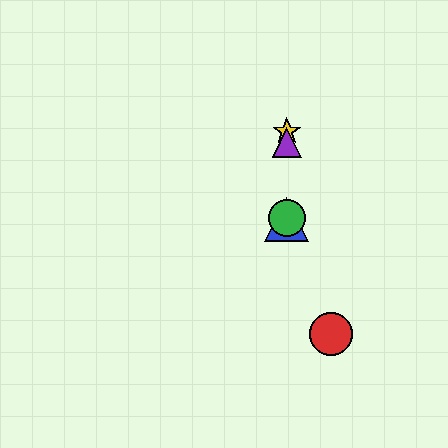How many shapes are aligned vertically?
4 shapes (the blue triangle, the green circle, the yellow star, the purple triangle) are aligned vertically.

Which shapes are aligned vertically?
The blue triangle, the green circle, the yellow star, the purple triangle are aligned vertically.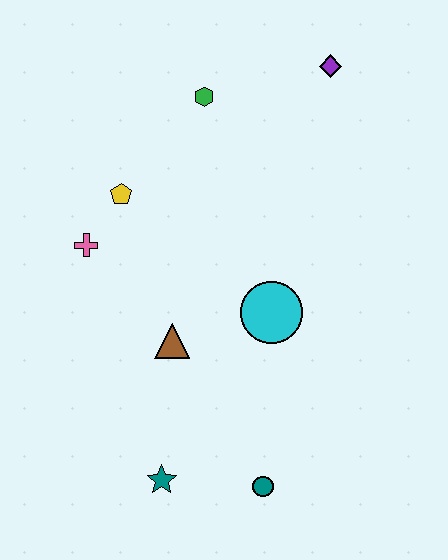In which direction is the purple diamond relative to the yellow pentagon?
The purple diamond is to the right of the yellow pentagon.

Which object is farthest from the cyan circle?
The purple diamond is farthest from the cyan circle.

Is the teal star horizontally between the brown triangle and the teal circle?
No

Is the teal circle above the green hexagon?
No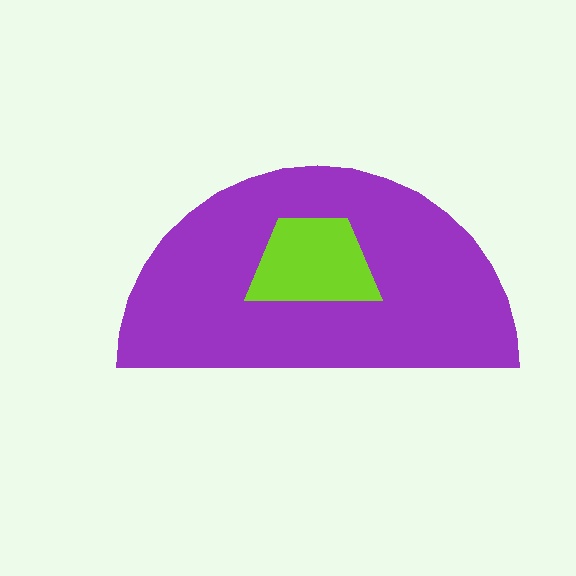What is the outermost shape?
The purple semicircle.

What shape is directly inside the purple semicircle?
The lime trapezoid.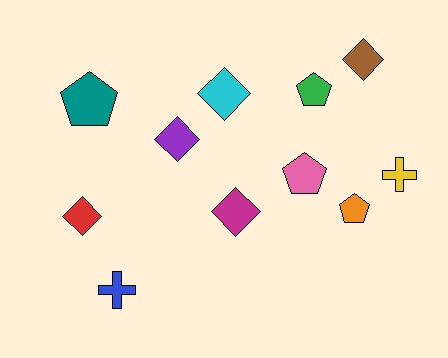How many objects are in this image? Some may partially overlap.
There are 11 objects.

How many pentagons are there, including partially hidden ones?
There are 4 pentagons.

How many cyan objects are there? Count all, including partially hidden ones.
There is 1 cyan object.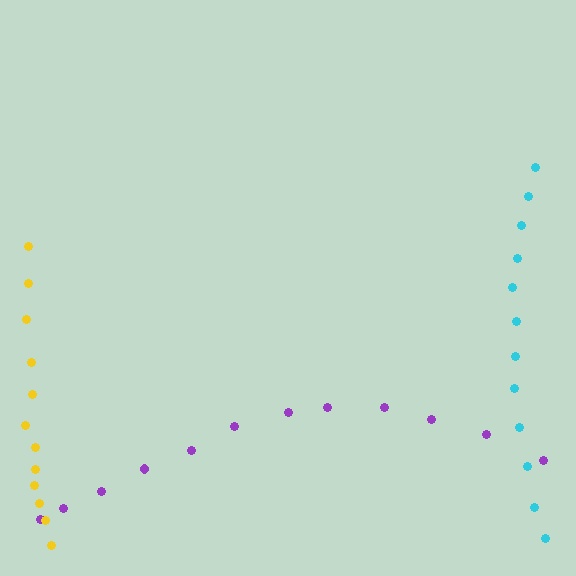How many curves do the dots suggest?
There are 3 distinct paths.